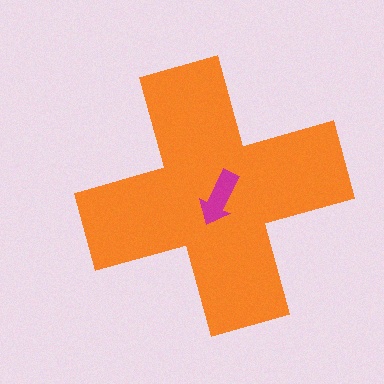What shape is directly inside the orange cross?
The magenta arrow.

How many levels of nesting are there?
2.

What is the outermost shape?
The orange cross.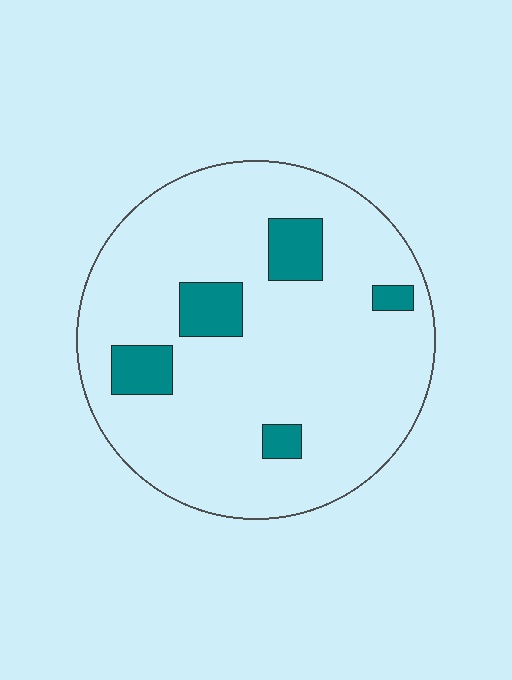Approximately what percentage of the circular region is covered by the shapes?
Approximately 10%.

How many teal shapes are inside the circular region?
5.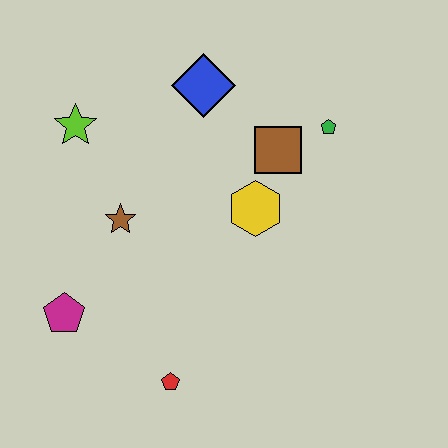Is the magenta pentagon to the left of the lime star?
Yes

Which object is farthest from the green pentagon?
The magenta pentagon is farthest from the green pentagon.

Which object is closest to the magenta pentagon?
The brown star is closest to the magenta pentagon.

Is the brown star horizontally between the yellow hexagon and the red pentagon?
No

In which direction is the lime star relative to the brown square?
The lime star is to the left of the brown square.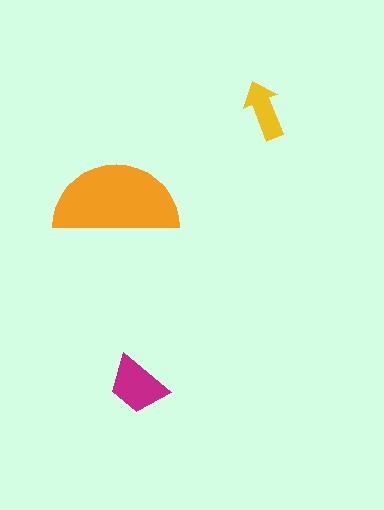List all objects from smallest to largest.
The yellow arrow, the magenta trapezoid, the orange semicircle.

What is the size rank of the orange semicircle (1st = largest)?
1st.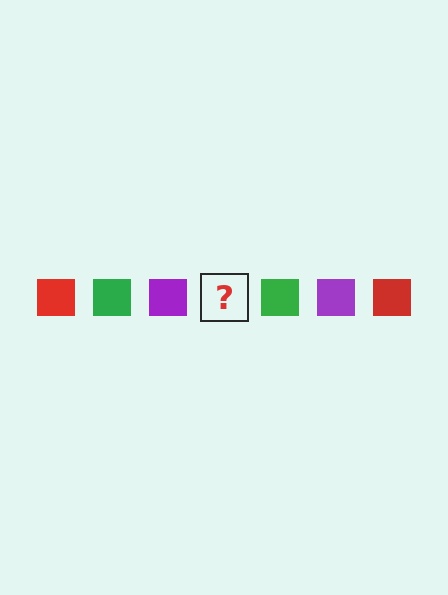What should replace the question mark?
The question mark should be replaced with a red square.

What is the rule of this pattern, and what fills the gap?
The rule is that the pattern cycles through red, green, purple squares. The gap should be filled with a red square.